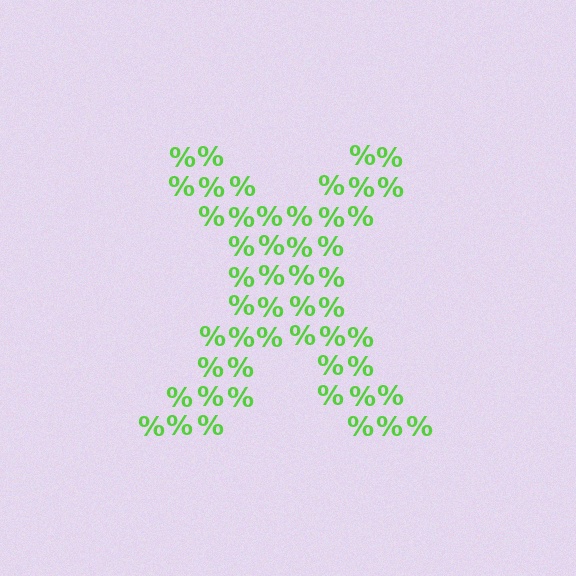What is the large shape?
The large shape is the letter X.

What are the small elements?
The small elements are percent signs.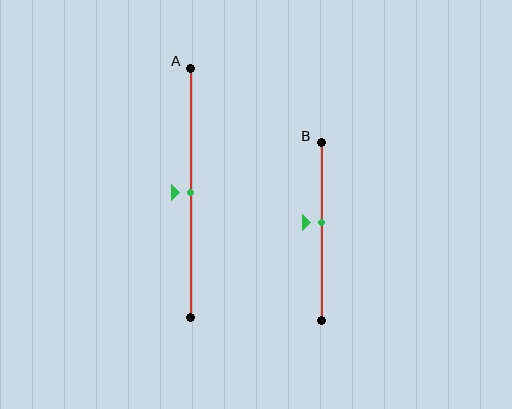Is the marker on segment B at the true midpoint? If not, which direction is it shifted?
No, the marker on segment B is shifted upward by about 5% of the segment length.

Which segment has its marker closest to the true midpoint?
Segment A has its marker closest to the true midpoint.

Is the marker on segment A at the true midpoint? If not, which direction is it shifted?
Yes, the marker on segment A is at the true midpoint.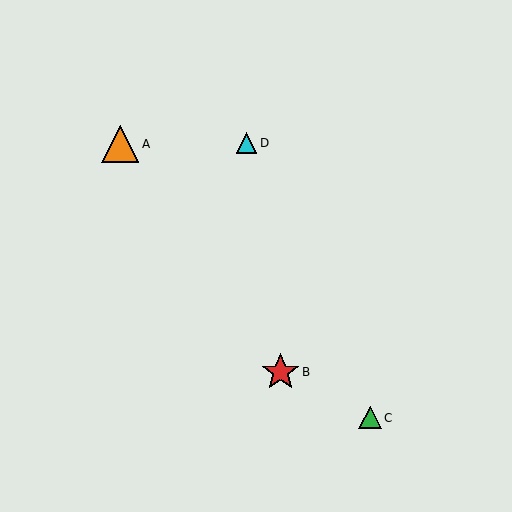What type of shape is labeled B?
Shape B is a red star.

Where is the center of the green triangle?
The center of the green triangle is at (370, 418).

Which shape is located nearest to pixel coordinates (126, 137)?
The orange triangle (labeled A) at (120, 144) is nearest to that location.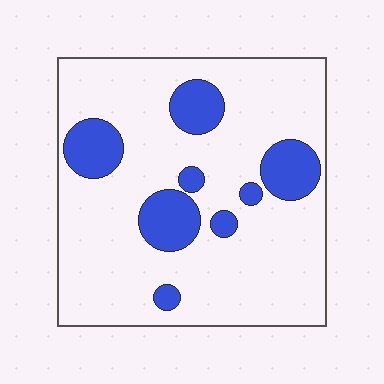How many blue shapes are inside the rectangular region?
8.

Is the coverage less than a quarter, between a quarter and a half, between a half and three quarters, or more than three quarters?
Less than a quarter.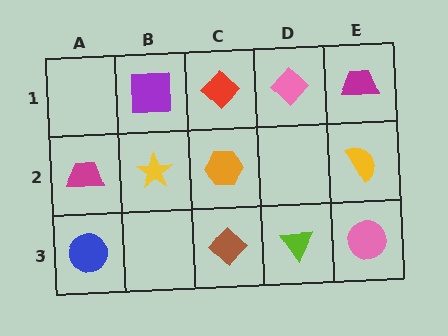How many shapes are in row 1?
4 shapes.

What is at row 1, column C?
A red diamond.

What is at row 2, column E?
A yellow semicircle.